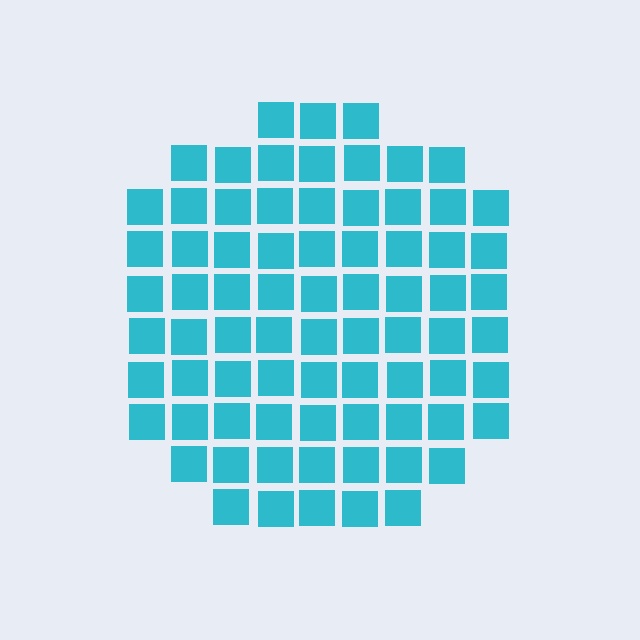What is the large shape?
The large shape is a circle.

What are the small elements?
The small elements are squares.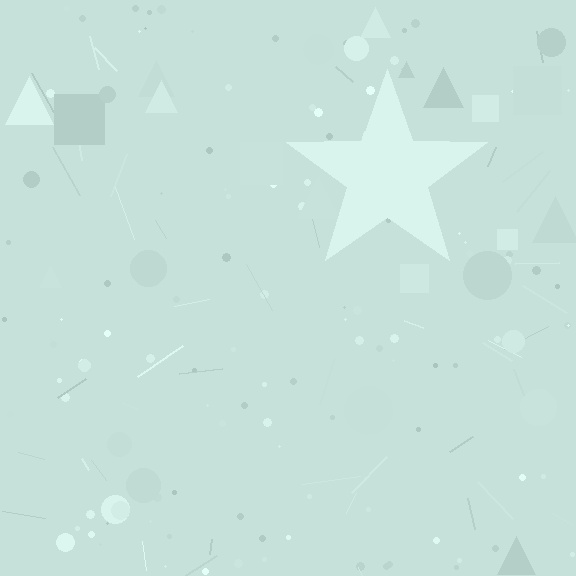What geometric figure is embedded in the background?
A star is embedded in the background.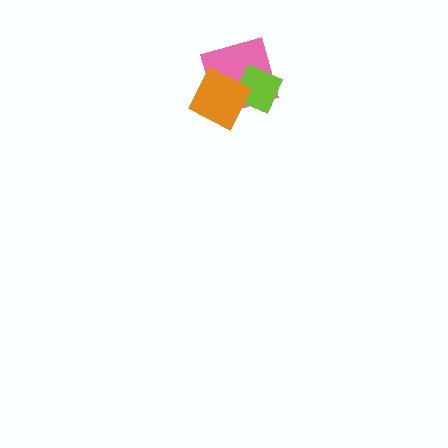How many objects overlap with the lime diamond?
2 objects overlap with the lime diamond.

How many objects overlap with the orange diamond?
2 objects overlap with the orange diamond.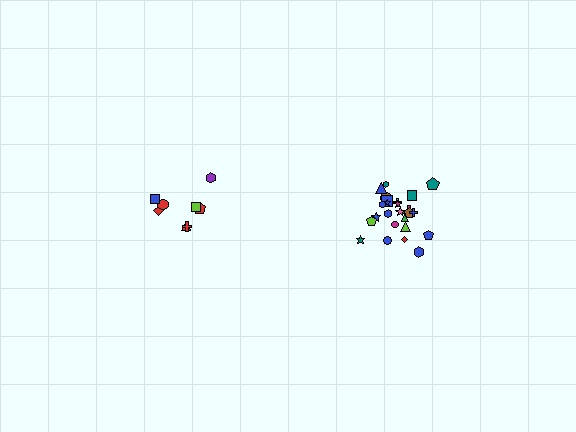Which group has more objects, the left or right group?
The right group.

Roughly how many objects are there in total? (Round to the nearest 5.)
Roughly 35 objects in total.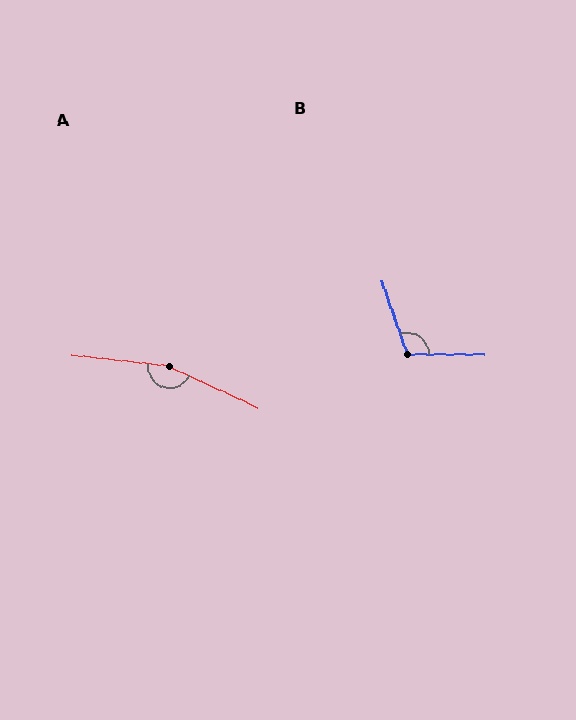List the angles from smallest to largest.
B (110°), A (161°).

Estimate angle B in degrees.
Approximately 110 degrees.